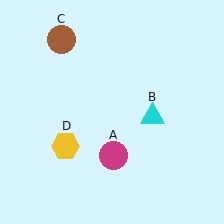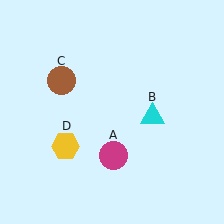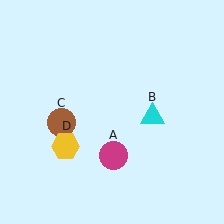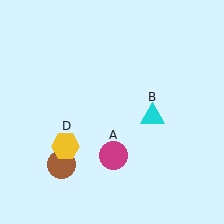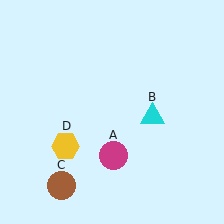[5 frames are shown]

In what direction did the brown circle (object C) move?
The brown circle (object C) moved down.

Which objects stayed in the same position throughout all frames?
Magenta circle (object A) and cyan triangle (object B) and yellow hexagon (object D) remained stationary.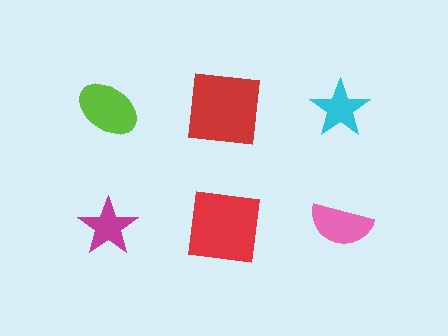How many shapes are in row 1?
3 shapes.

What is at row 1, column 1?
A lime ellipse.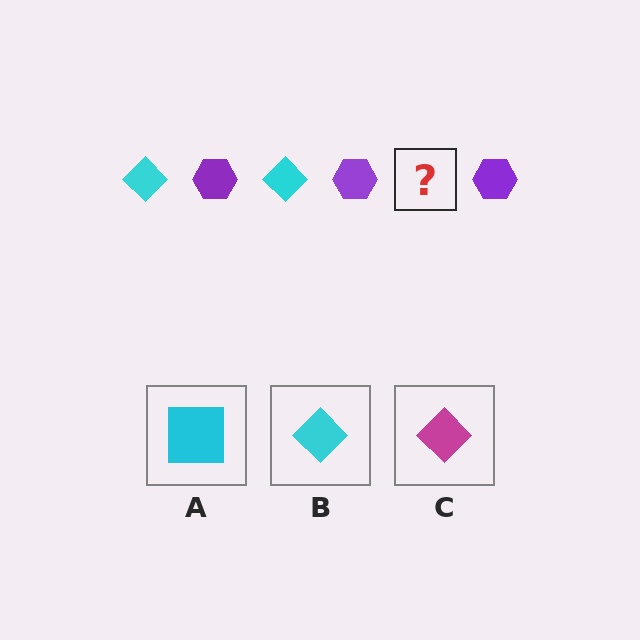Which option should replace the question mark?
Option B.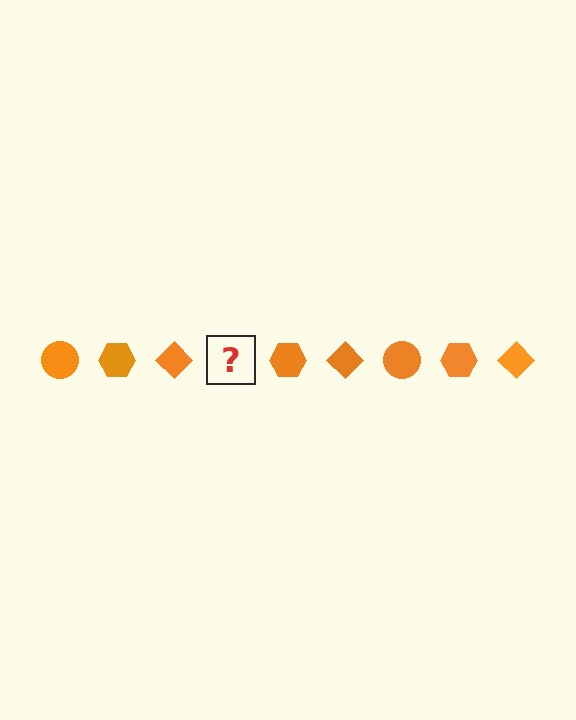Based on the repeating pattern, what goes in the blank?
The blank should be an orange circle.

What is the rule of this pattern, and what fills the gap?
The rule is that the pattern cycles through circle, hexagon, diamond shapes in orange. The gap should be filled with an orange circle.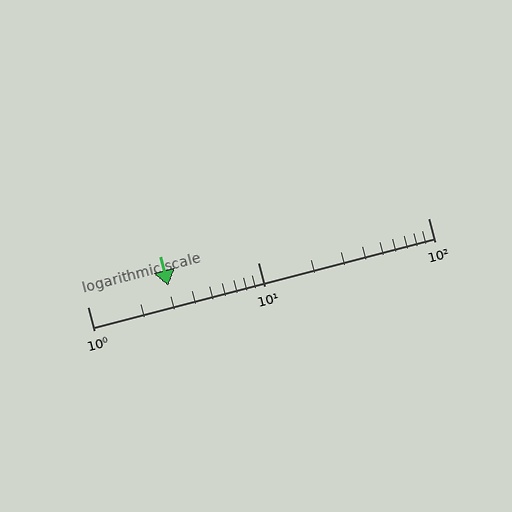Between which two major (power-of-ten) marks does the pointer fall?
The pointer is between 1 and 10.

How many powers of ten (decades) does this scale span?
The scale spans 2 decades, from 1 to 100.